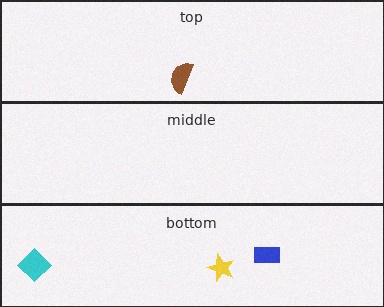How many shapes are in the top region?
1.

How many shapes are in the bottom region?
3.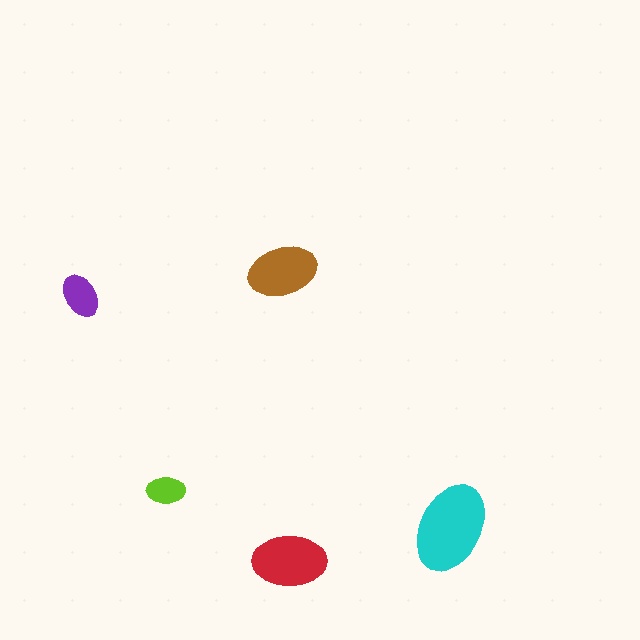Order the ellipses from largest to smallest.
the cyan one, the red one, the brown one, the purple one, the lime one.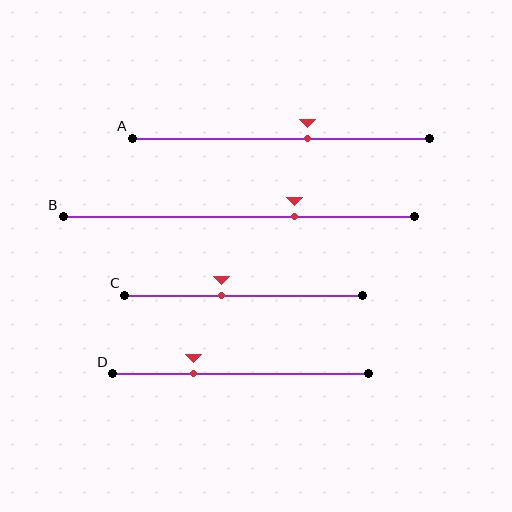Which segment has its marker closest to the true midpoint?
Segment A has its marker closest to the true midpoint.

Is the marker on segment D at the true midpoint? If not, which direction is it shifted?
No, the marker on segment D is shifted to the left by about 18% of the segment length.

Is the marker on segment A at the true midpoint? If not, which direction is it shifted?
No, the marker on segment A is shifted to the right by about 9% of the segment length.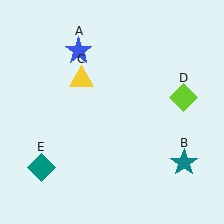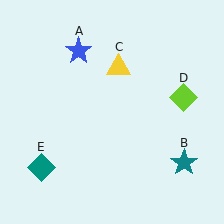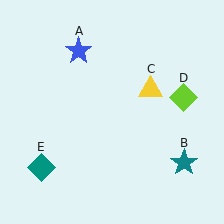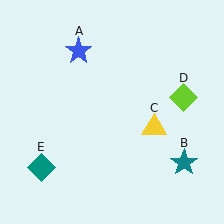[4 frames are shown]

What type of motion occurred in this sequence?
The yellow triangle (object C) rotated clockwise around the center of the scene.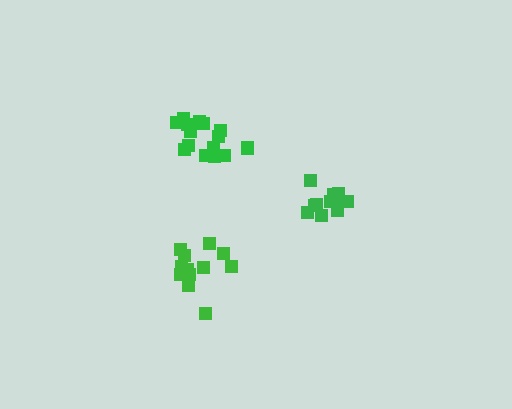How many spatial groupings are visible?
There are 3 spatial groupings.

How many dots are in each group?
Group 1: 11 dots, Group 2: 15 dots, Group 3: 14 dots (40 total).